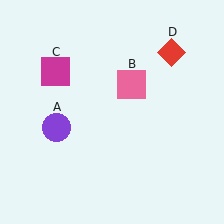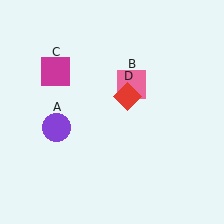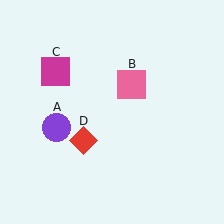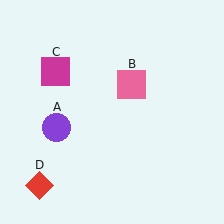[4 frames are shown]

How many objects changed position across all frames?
1 object changed position: red diamond (object D).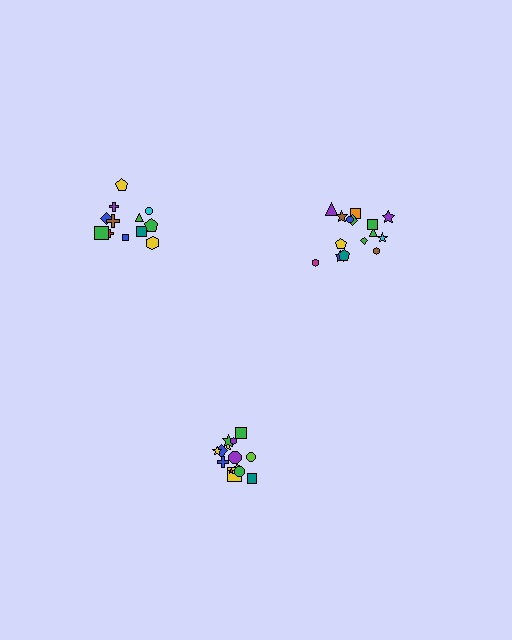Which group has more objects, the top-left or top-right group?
The top-right group.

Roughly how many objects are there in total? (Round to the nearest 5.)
Roughly 40 objects in total.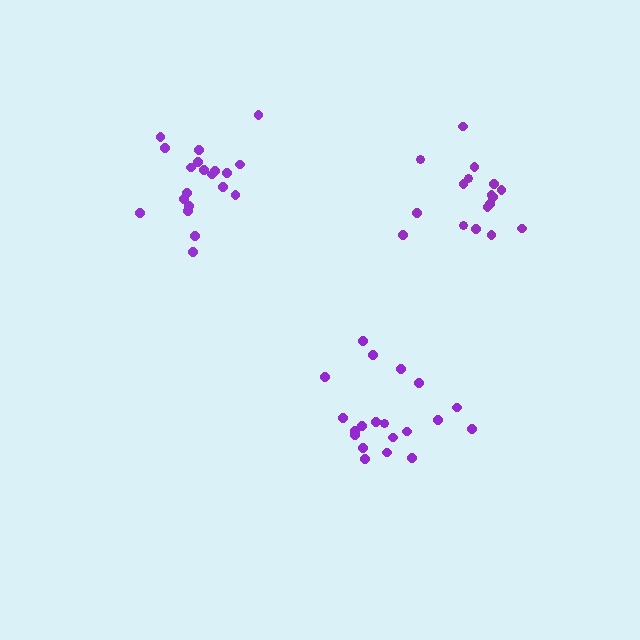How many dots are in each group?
Group 1: 20 dots, Group 2: 20 dots, Group 3: 17 dots (57 total).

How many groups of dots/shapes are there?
There are 3 groups.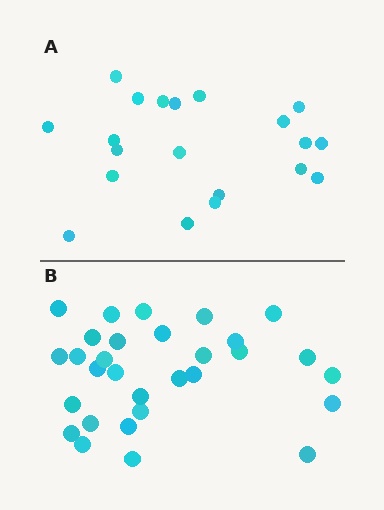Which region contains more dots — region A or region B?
Region B (the bottom region) has more dots.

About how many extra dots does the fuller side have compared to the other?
Region B has roughly 10 or so more dots than region A.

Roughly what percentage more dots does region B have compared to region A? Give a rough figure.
About 50% more.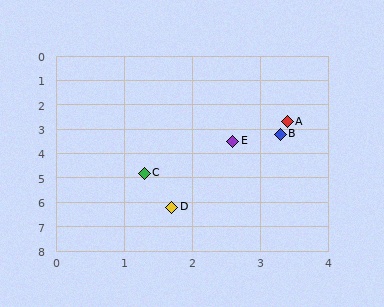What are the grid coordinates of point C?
Point C is at approximately (1.3, 4.8).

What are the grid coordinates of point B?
Point B is at approximately (3.3, 3.2).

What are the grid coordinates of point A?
Point A is at approximately (3.4, 2.7).